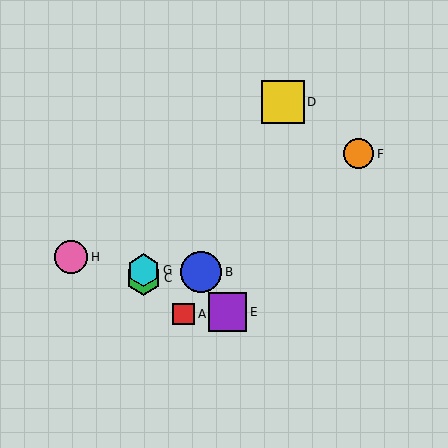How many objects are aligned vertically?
2 objects (C, G) are aligned vertically.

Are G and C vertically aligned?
Yes, both are at x≈144.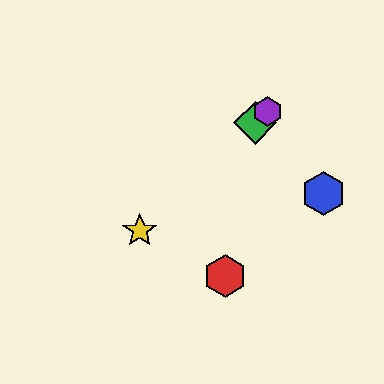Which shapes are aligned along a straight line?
The green diamond, the yellow star, the purple hexagon are aligned along a straight line.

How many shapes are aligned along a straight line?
3 shapes (the green diamond, the yellow star, the purple hexagon) are aligned along a straight line.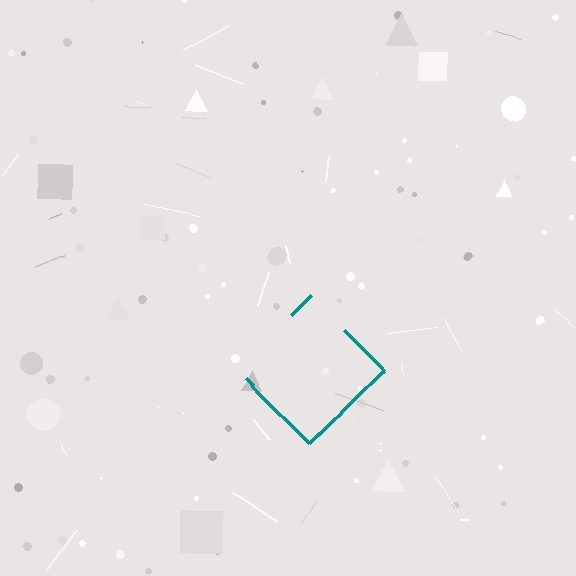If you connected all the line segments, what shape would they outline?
They would outline a diamond.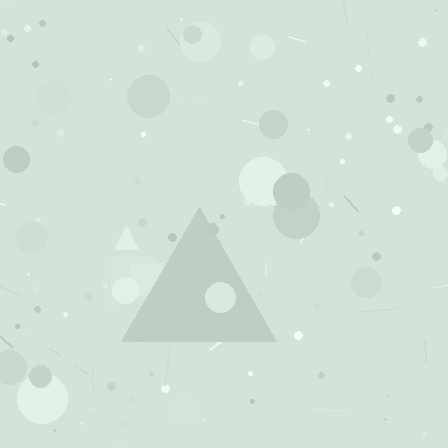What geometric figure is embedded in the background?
A triangle is embedded in the background.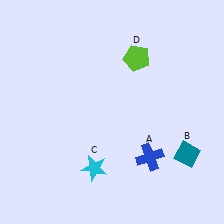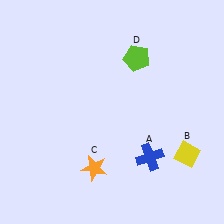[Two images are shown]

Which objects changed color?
B changed from teal to yellow. C changed from cyan to orange.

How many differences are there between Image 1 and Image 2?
There are 2 differences between the two images.